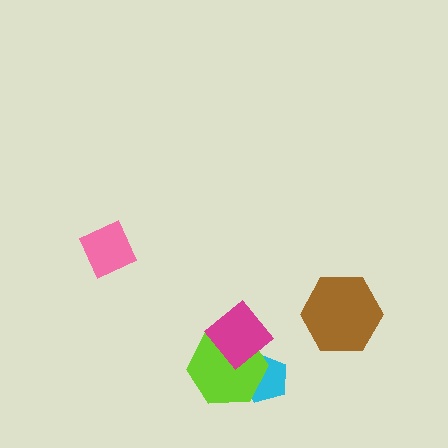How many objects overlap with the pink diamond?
0 objects overlap with the pink diamond.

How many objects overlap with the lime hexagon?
2 objects overlap with the lime hexagon.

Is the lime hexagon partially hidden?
Yes, it is partially covered by another shape.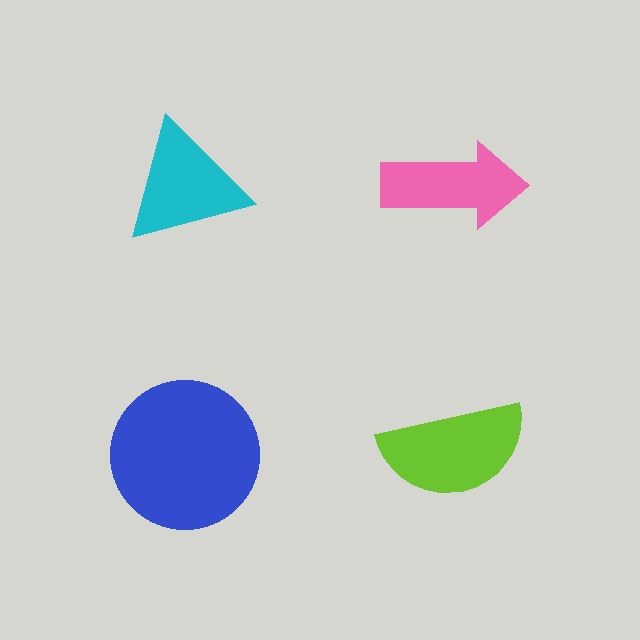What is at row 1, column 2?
A pink arrow.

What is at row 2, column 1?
A blue circle.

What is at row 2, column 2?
A lime semicircle.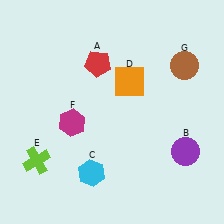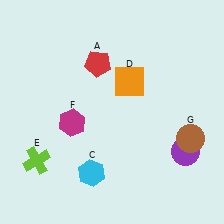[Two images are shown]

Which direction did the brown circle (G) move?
The brown circle (G) moved down.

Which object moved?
The brown circle (G) moved down.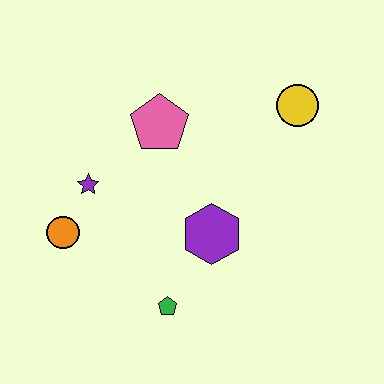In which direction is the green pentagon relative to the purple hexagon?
The green pentagon is below the purple hexagon.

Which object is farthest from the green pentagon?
The yellow circle is farthest from the green pentagon.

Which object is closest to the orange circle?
The purple star is closest to the orange circle.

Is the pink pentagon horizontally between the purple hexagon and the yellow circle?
No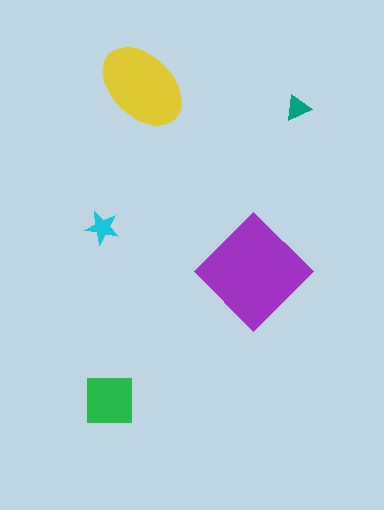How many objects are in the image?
There are 5 objects in the image.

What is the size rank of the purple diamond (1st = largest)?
1st.